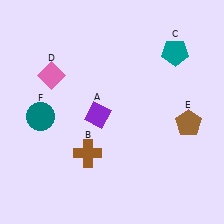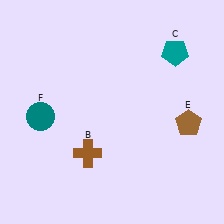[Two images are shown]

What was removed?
The purple diamond (A), the pink diamond (D) were removed in Image 2.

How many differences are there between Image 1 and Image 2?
There are 2 differences between the two images.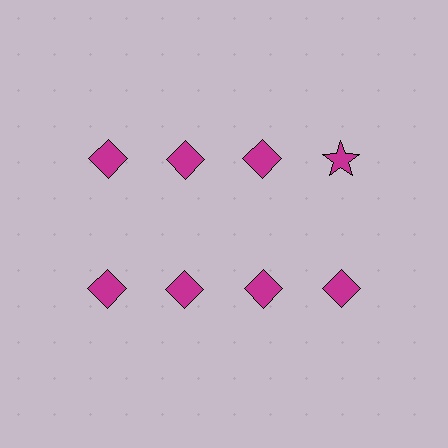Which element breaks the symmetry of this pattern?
The magenta star in the top row, second from right column breaks the symmetry. All other shapes are magenta diamonds.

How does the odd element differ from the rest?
It has a different shape: star instead of diamond.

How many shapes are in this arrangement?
There are 8 shapes arranged in a grid pattern.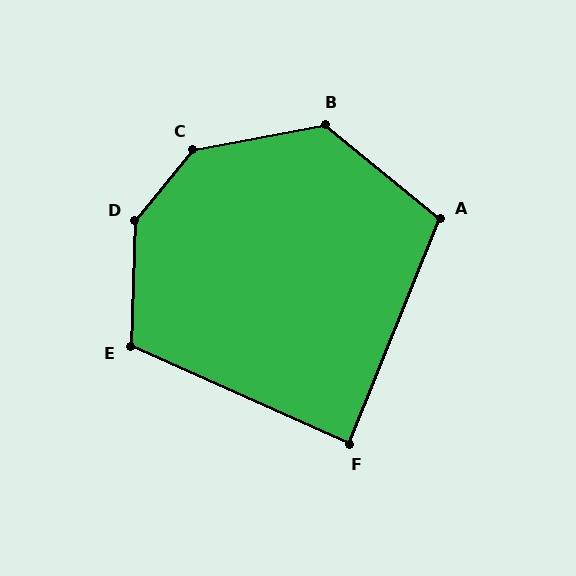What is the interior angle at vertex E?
Approximately 112 degrees (obtuse).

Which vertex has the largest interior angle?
D, at approximately 142 degrees.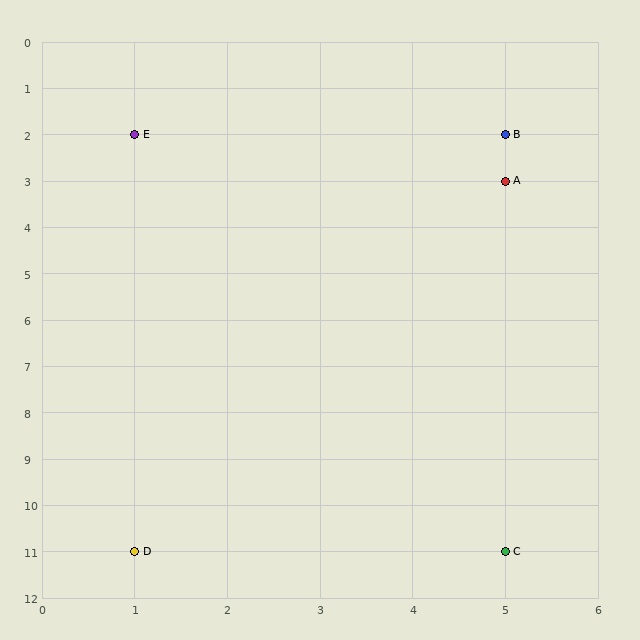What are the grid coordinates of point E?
Point E is at grid coordinates (1, 2).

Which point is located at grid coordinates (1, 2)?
Point E is at (1, 2).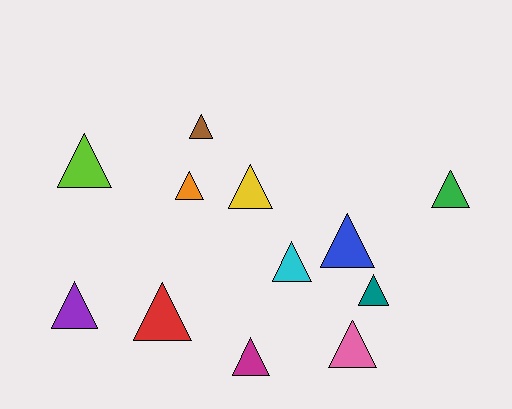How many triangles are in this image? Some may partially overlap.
There are 12 triangles.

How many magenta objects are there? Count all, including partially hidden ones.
There is 1 magenta object.